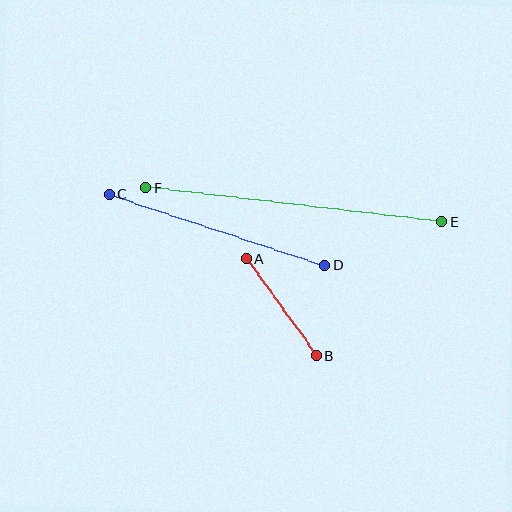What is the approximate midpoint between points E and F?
The midpoint is at approximately (294, 205) pixels.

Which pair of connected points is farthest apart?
Points E and F are farthest apart.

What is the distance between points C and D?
The distance is approximately 227 pixels.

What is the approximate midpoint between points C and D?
The midpoint is at approximately (217, 230) pixels.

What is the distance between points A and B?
The distance is approximately 120 pixels.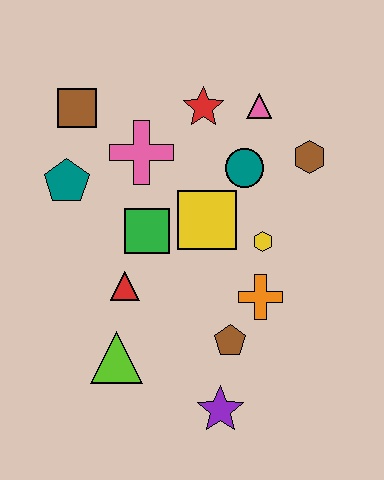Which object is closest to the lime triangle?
The red triangle is closest to the lime triangle.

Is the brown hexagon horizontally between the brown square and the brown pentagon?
No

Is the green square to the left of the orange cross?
Yes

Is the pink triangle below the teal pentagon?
No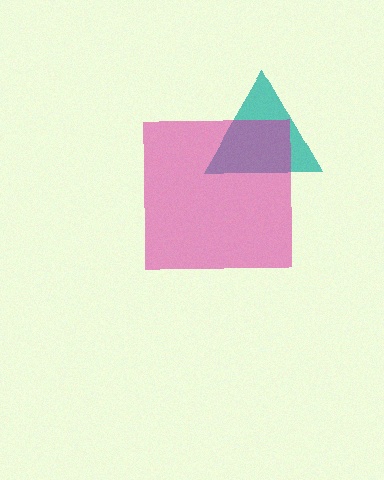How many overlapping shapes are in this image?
There are 2 overlapping shapes in the image.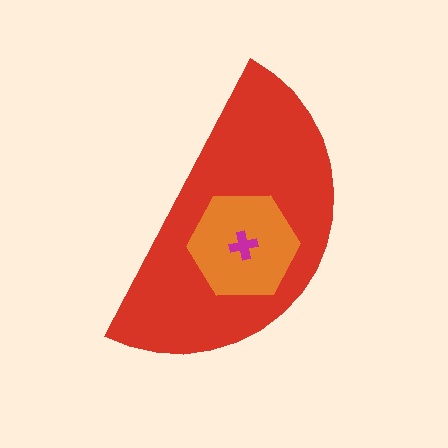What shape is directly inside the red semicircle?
The orange hexagon.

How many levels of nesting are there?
3.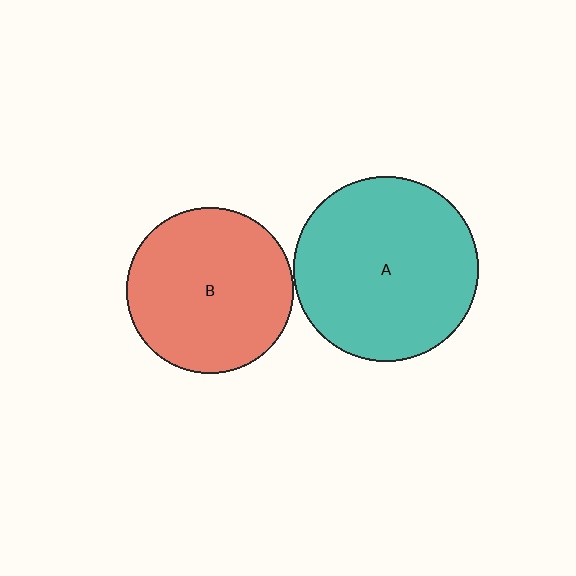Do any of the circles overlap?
No, none of the circles overlap.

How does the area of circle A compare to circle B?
Approximately 1.2 times.